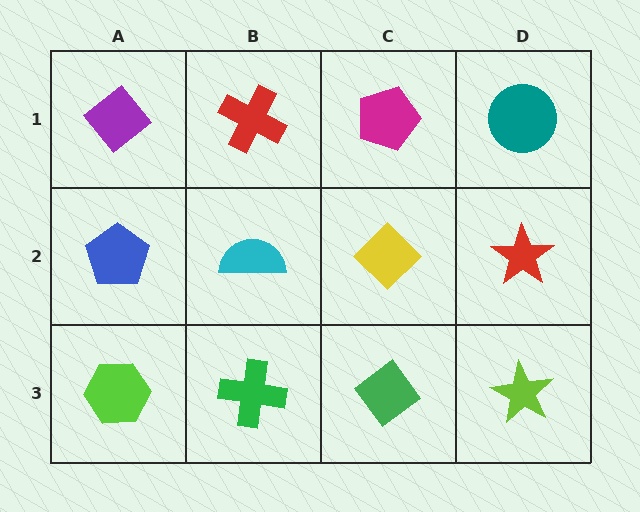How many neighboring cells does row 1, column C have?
3.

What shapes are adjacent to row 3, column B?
A cyan semicircle (row 2, column B), a lime hexagon (row 3, column A), a green diamond (row 3, column C).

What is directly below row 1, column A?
A blue pentagon.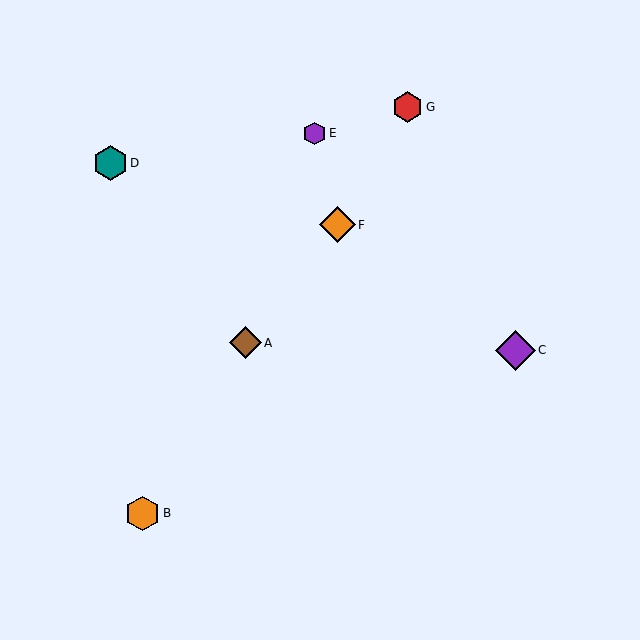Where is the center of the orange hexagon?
The center of the orange hexagon is at (142, 513).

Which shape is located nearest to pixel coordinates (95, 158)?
The teal hexagon (labeled D) at (110, 163) is nearest to that location.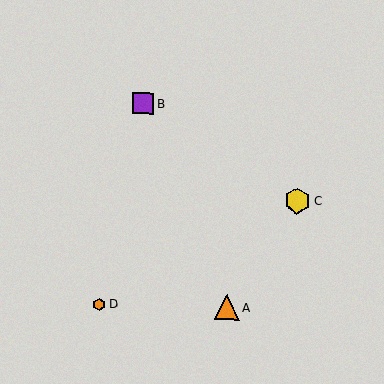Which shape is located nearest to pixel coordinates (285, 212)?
The yellow hexagon (labeled C) at (297, 201) is nearest to that location.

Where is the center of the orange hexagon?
The center of the orange hexagon is at (99, 304).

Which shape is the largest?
The yellow hexagon (labeled C) is the largest.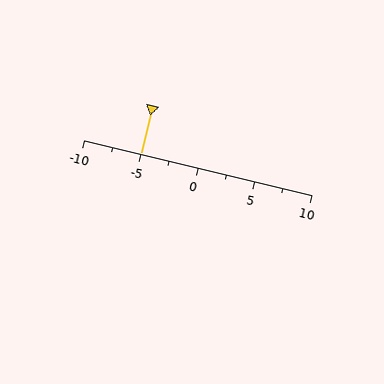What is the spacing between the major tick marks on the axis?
The major ticks are spaced 5 apart.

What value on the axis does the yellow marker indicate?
The marker indicates approximately -5.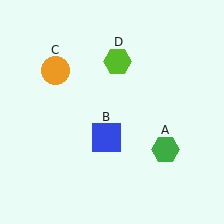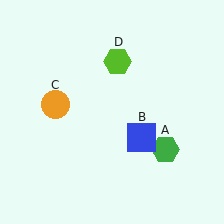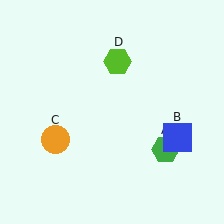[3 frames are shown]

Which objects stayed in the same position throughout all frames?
Green hexagon (object A) and lime hexagon (object D) remained stationary.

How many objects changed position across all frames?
2 objects changed position: blue square (object B), orange circle (object C).